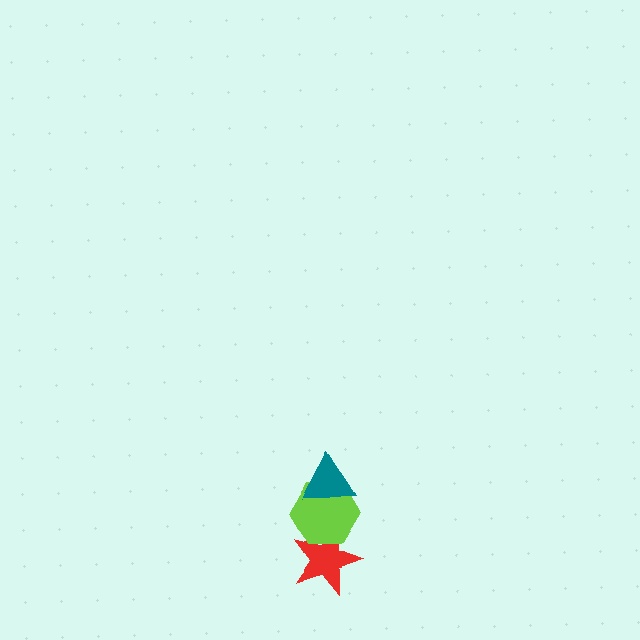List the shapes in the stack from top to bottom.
From top to bottom: the teal triangle, the lime hexagon, the red star.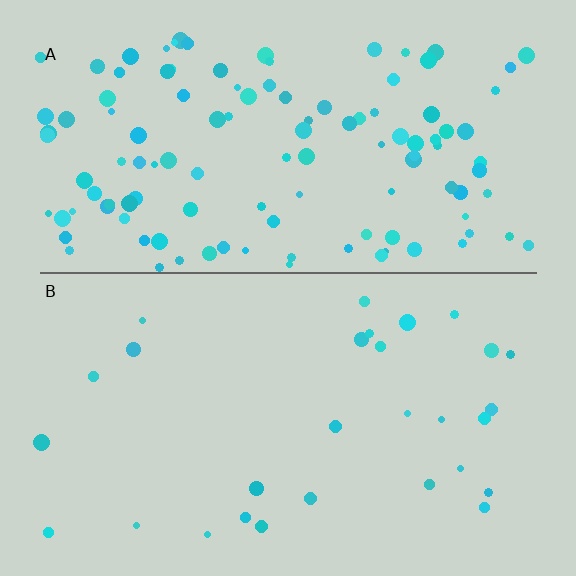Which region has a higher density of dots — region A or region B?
A (the top).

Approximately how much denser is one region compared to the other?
Approximately 4.1× — region A over region B.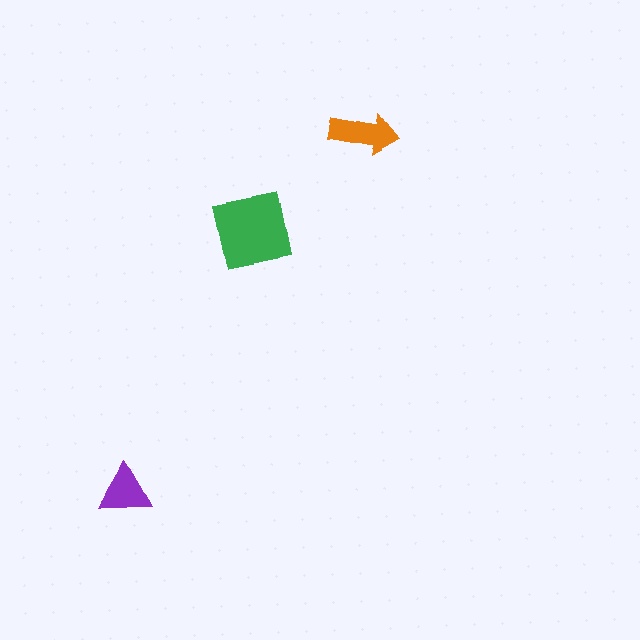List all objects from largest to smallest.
The green square, the orange arrow, the purple triangle.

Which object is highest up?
The orange arrow is topmost.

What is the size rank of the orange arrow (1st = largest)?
2nd.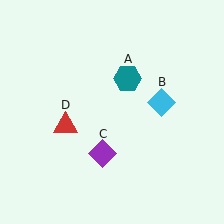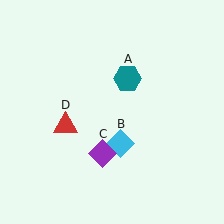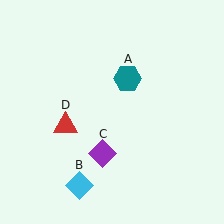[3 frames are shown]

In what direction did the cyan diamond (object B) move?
The cyan diamond (object B) moved down and to the left.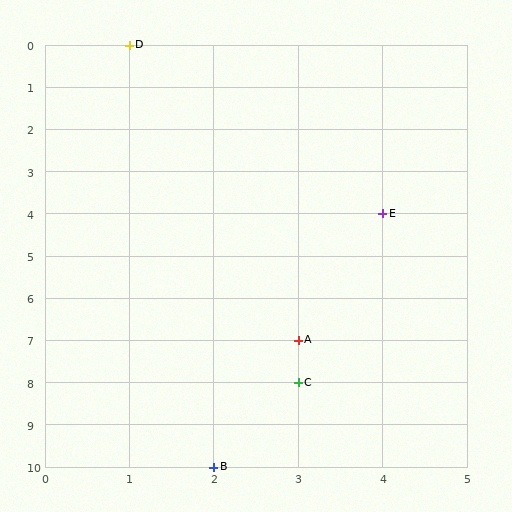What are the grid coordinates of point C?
Point C is at grid coordinates (3, 8).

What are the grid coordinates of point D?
Point D is at grid coordinates (1, 0).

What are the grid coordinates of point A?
Point A is at grid coordinates (3, 7).